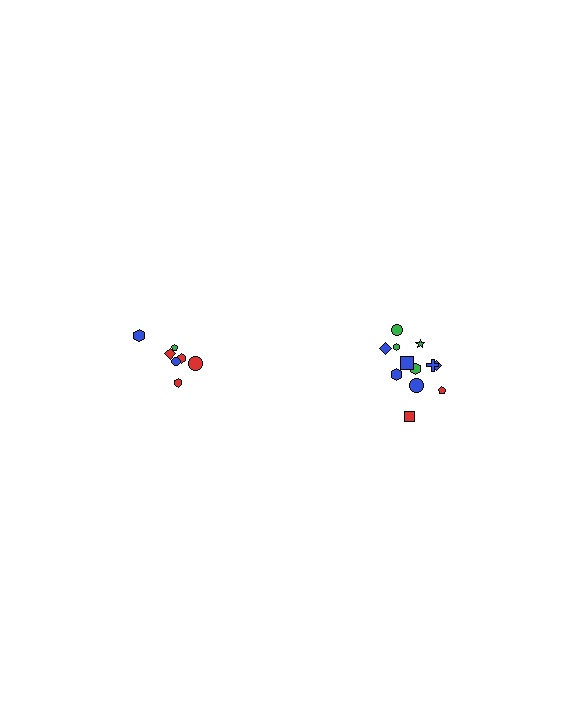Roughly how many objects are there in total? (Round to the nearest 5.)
Roughly 20 objects in total.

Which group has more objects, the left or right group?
The right group.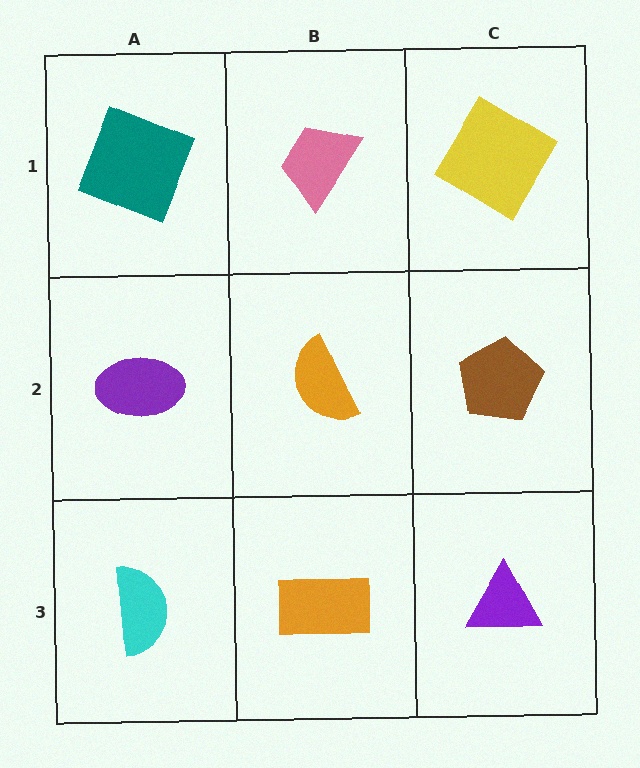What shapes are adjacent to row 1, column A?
A purple ellipse (row 2, column A), a pink trapezoid (row 1, column B).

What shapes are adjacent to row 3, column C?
A brown pentagon (row 2, column C), an orange rectangle (row 3, column B).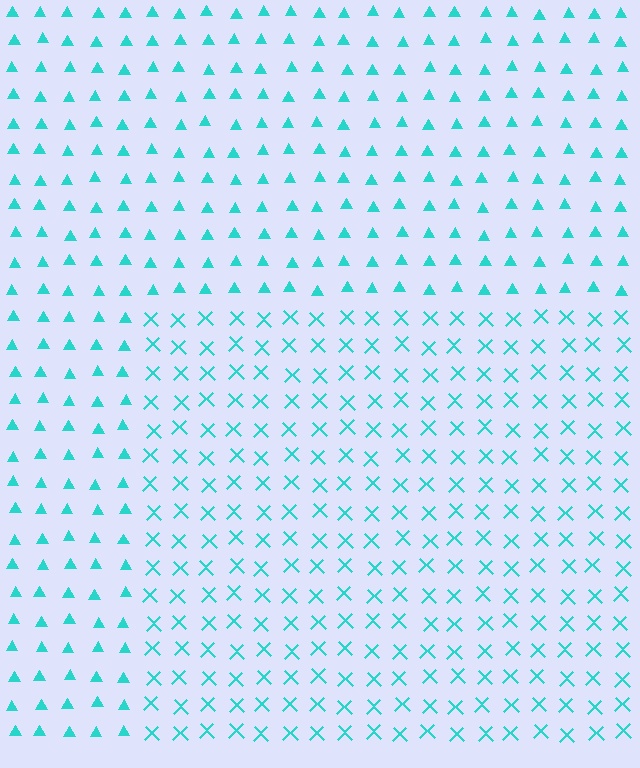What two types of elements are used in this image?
The image uses X marks inside the rectangle region and triangles outside it.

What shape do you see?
I see a rectangle.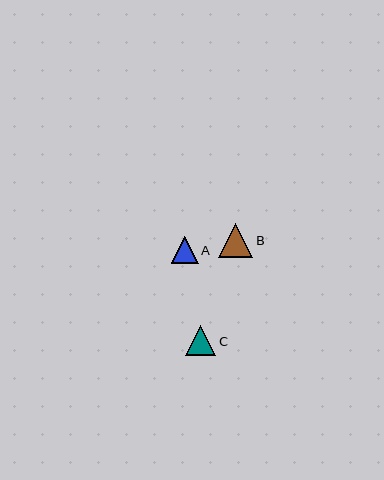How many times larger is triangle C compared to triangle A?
Triangle C is approximately 1.1 times the size of triangle A.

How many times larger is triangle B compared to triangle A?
Triangle B is approximately 1.3 times the size of triangle A.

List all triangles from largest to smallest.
From largest to smallest: B, C, A.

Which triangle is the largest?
Triangle B is the largest with a size of approximately 34 pixels.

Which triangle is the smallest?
Triangle A is the smallest with a size of approximately 27 pixels.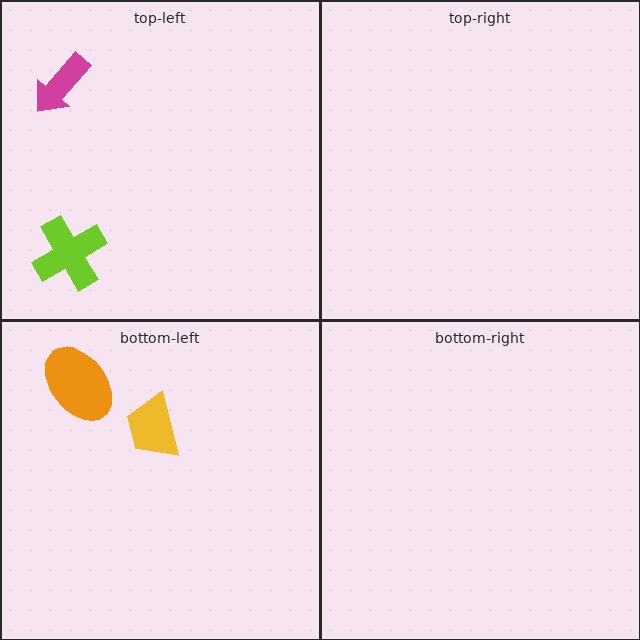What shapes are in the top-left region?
The lime cross, the magenta arrow.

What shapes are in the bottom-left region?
The yellow trapezoid, the orange ellipse.